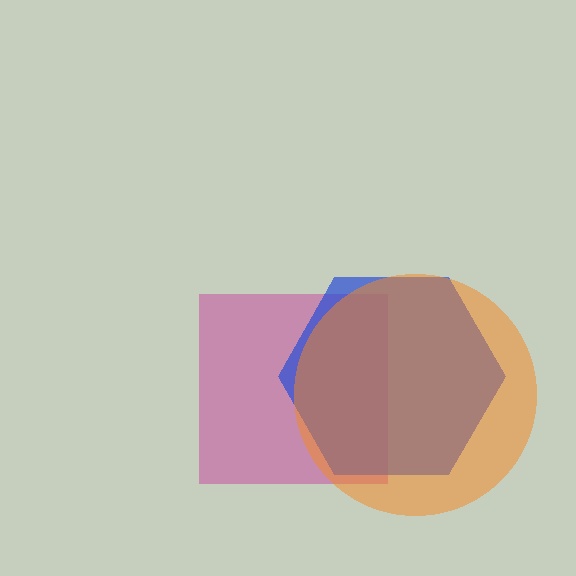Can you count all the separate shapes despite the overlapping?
Yes, there are 3 separate shapes.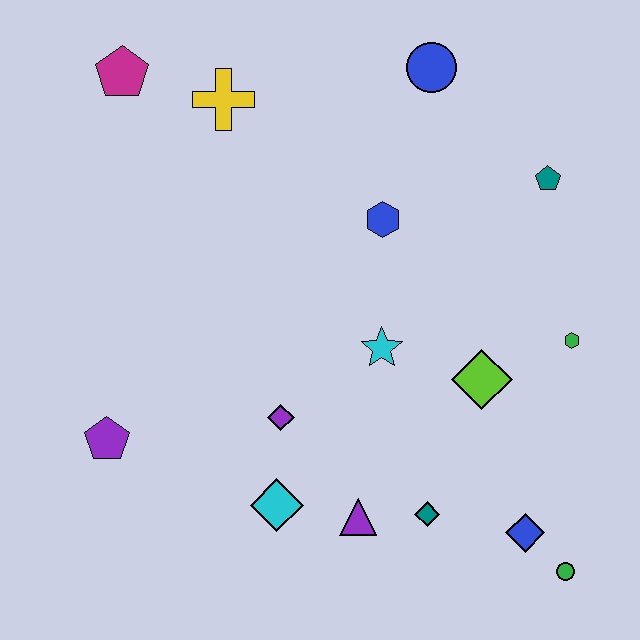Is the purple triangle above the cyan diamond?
No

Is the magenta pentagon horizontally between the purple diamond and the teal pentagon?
No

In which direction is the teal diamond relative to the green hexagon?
The teal diamond is below the green hexagon.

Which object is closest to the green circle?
The blue diamond is closest to the green circle.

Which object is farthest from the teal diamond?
The magenta pentagon is farthest from the teal diamond.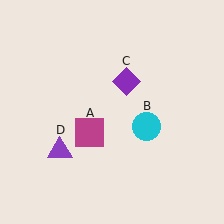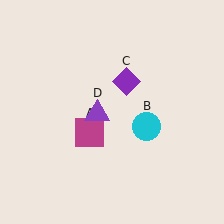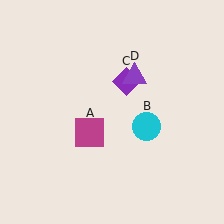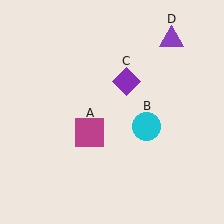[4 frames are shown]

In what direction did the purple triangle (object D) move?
The purple triangle (object D) moved up and to the right.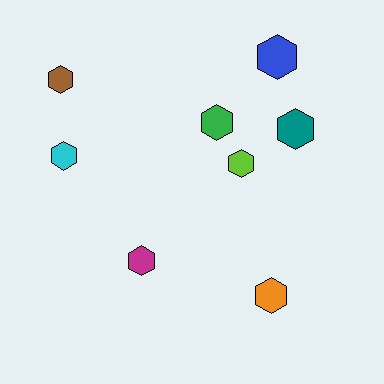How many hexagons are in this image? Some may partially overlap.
There are 8 hexagons.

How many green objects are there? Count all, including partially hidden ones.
There is 1 green object.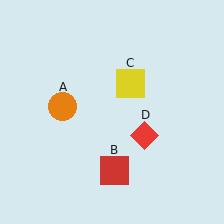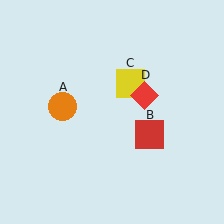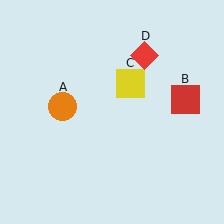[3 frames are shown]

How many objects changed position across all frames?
2 objects changed position: red square (object B), red diamond (object D).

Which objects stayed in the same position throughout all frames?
Orange circle (object A) and yellow square (object C) remained stationary.